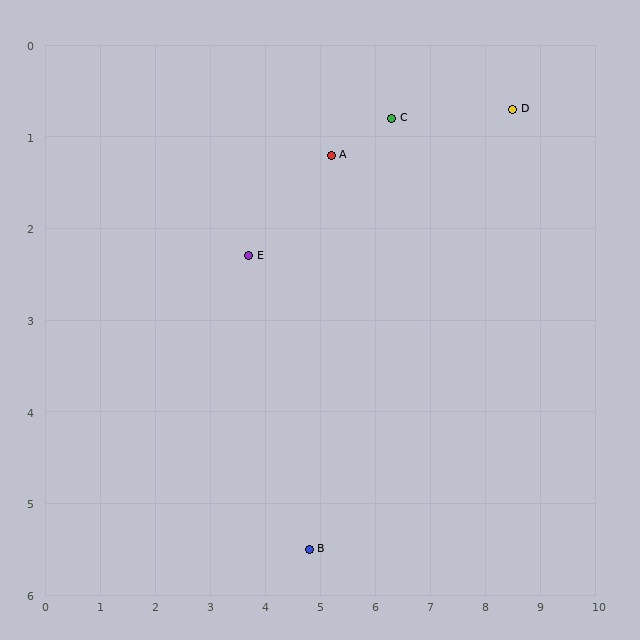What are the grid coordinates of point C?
Point C is at approximately (6.3, 0.8).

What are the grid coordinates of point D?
Point D is at approximately (8.5, 0.7).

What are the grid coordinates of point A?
Point A is at approximately (5.2, 1.2).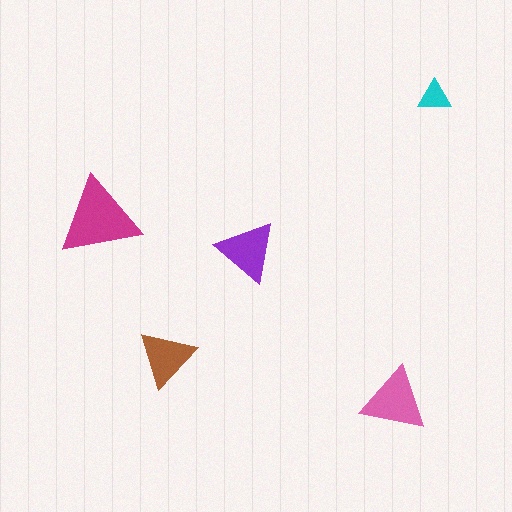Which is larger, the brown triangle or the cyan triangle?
The brown one.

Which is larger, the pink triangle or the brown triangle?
The pink one.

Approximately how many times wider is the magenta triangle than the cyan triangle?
About 2.5 times wider.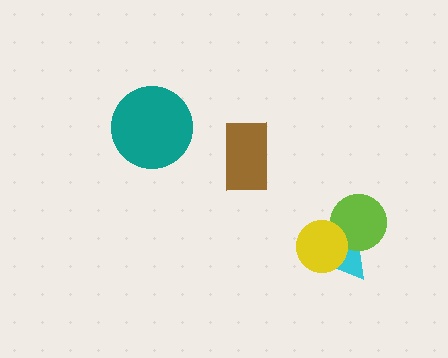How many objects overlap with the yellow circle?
2 objects overlap with the yellow circle.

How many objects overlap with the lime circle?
2 objects overlap with the lime circle.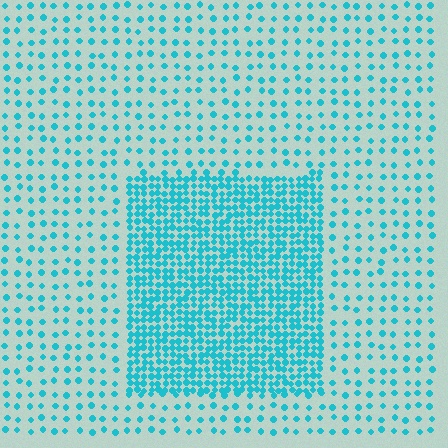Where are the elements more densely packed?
The elements are more densely packed inside the rectangle boundary.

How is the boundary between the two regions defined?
The boundary is defined by a change in element density (approximately 3.0x ratio). All elements are the same color, size, and shape.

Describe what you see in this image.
The image contains small cyan elements arranged at two different densities. A rectangle-shaped region is visible where the elements are more densely packed than the surrounding area.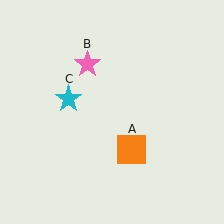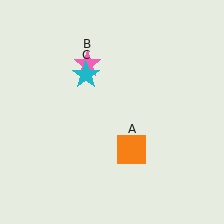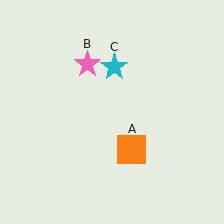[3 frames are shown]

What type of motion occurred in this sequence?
The cyan star (object C) rotated clockwise around the center of the scene.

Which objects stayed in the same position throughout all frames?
Orange square (object A) and pink star (object B) remained stationary.